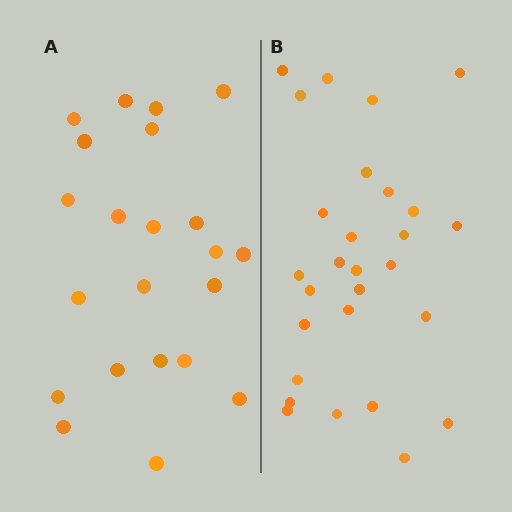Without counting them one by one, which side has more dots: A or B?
Region B (the right region) has more dots.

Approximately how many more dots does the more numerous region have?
Region B has about 6 more dots than region A.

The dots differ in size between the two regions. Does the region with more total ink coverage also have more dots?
No. Region A has more total ink coverage because its dots are larger, but region B actually contains more individual dots. Total area can be misleading — the number of items is what matters here.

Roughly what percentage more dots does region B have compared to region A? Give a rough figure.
About 25% more.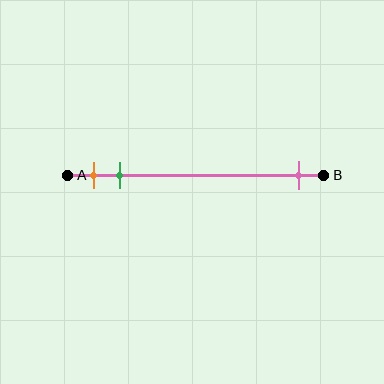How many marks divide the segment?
There are 3 marks dividing the segment.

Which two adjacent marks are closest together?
The orange and green marks are the closest adjacent pair.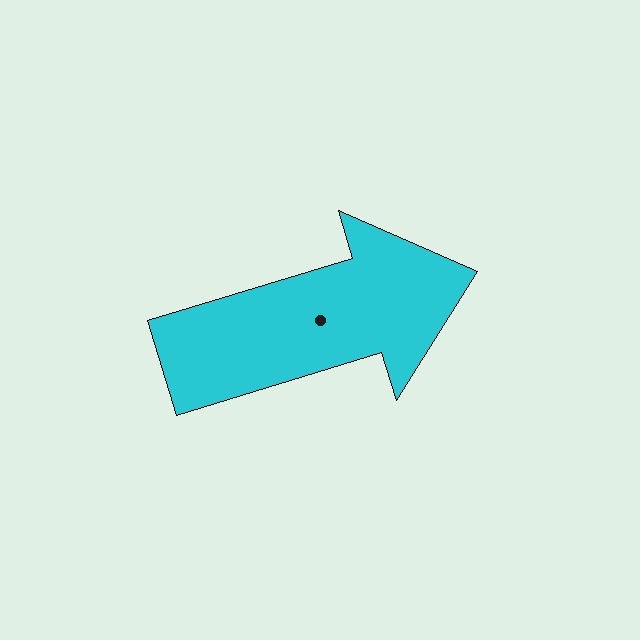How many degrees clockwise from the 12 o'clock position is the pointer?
Approximately 73 degrees.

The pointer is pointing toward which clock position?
Roughly 2 o'clock.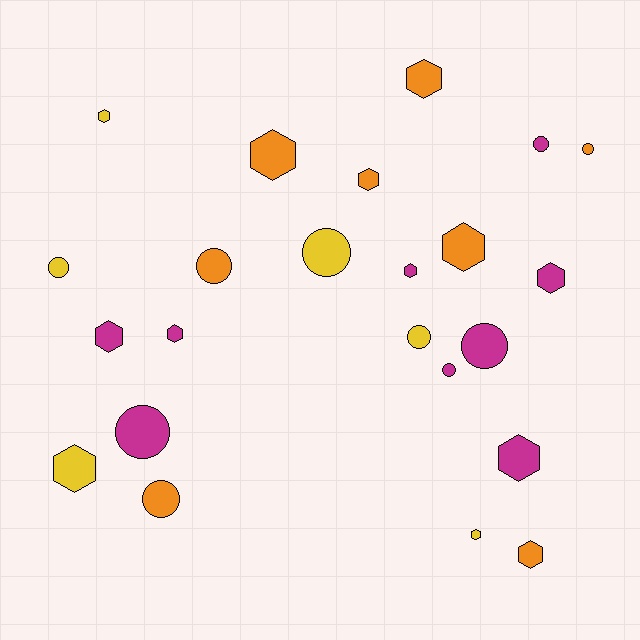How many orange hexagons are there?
There are 5 orange hexagons.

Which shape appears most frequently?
Hexagon, with 13 objects.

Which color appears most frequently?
Magenta, with 9 objects.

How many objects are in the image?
There are 23 objects.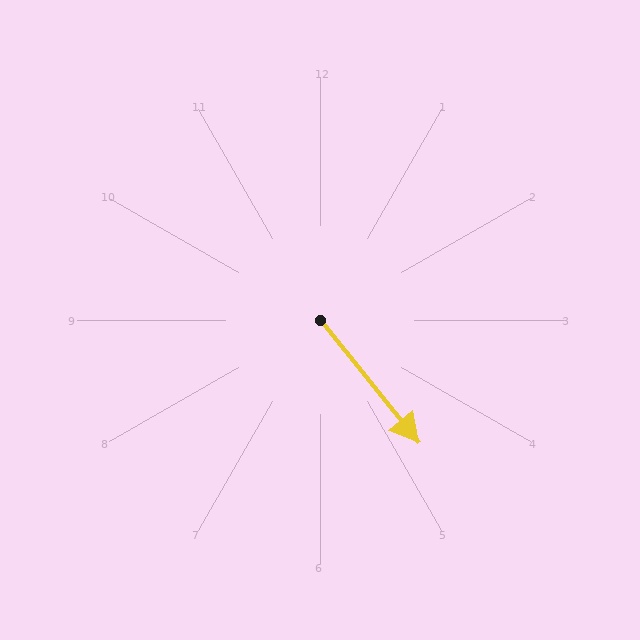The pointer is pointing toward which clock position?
Roughly 5 o'clock.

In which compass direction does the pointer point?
Southeast.